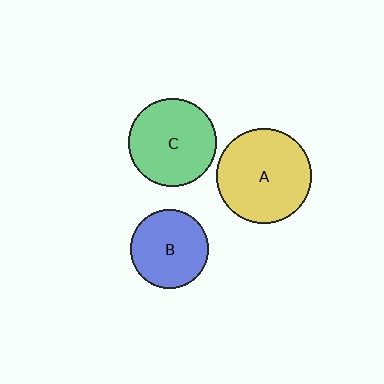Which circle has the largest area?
Circle A (yellow).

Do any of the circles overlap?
No, none of the circles overlap.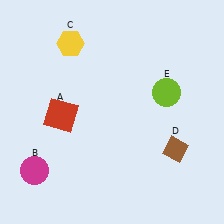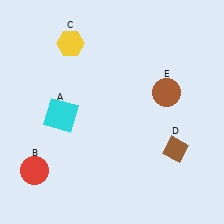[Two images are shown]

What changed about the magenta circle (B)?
In Image 1, B is magenta. In Image 2, it changed to red.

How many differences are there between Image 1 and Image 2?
There are 3 differences between the two images.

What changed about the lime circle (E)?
In Image 1, E is lime. In Image 2, it changed to brown.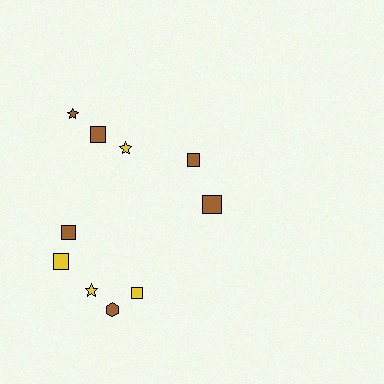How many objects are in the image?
There are 10 objects.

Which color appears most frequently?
Brown, with 6 objects.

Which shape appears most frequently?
Square, with 6 objects.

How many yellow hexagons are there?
There are no yellow hexagons.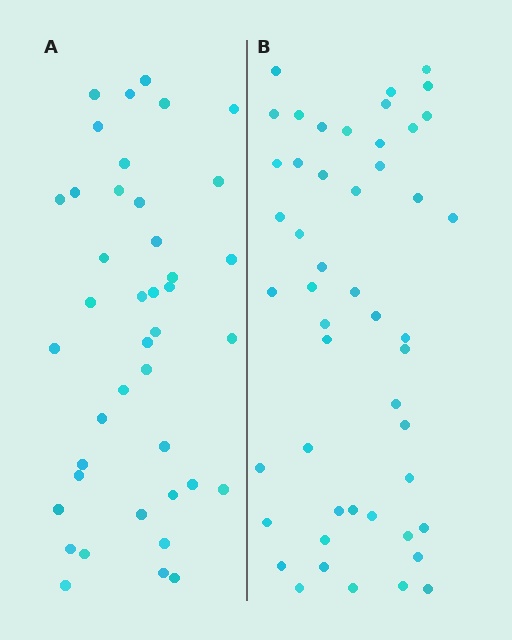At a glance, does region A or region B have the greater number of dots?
Region B (the right region) has more dots.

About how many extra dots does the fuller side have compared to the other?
Region B has roughly 8 or so more dots than region A.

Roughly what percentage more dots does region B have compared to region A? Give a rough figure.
About 20% more.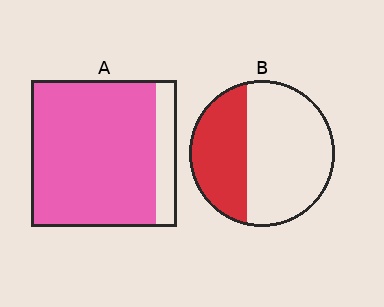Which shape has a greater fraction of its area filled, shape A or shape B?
Shape A.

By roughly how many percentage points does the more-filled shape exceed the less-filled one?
By roughly 50 percentage points (A over B).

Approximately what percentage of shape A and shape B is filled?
A is approximately 85% and B is approximately 35%.